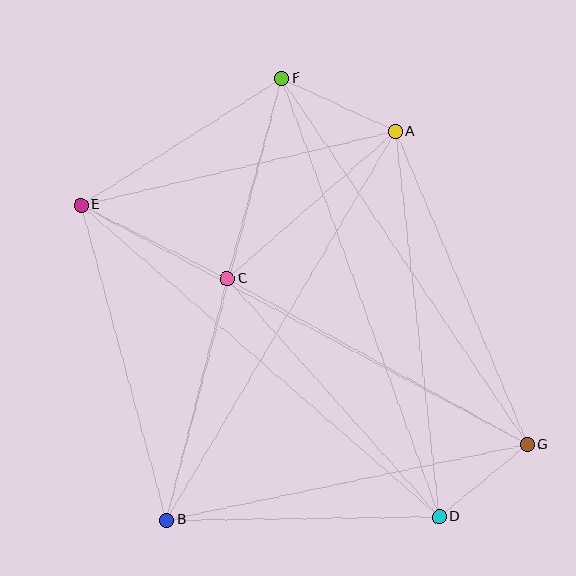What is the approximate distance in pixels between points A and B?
The distance between A and B is approximately 451 pixels.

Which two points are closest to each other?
Points D and G are closest to each other.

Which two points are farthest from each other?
Points E and G are farthest from each other.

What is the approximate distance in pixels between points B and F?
The distance between B and F is approximately 457 pixels.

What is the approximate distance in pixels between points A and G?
The distance between A and G is approximately 340 pixels.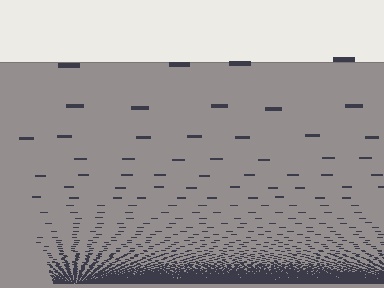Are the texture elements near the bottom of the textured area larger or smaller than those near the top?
Smaller. The gradient is inverted — elements near the bottom are smaller and denser.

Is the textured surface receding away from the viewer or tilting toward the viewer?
The surface appears to tilt toward the viewer. Texture elements get larger and sparser toward the top.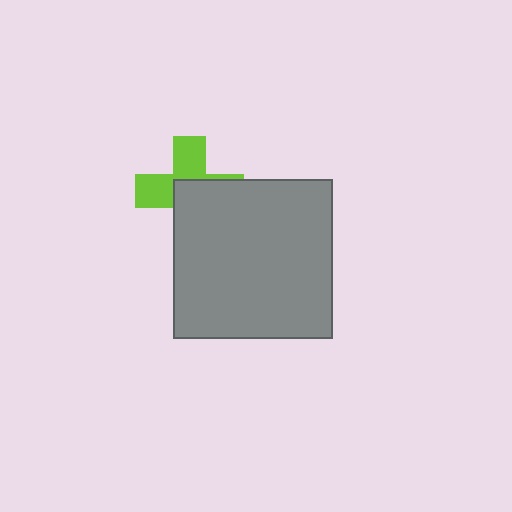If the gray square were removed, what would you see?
You would see the complete lime cross.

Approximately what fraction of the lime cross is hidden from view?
Roughly 52% of the lime cross is hidden behind the gray square.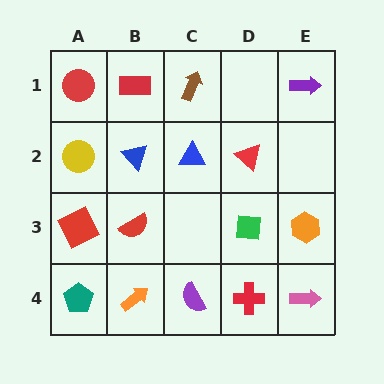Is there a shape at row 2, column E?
No, that cell is empty.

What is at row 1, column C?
A brown arrow.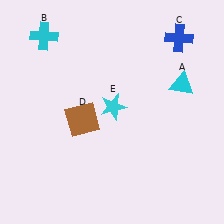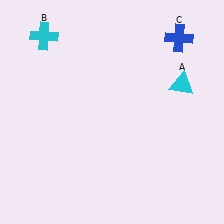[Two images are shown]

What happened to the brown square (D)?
The brown square (D) was removed in Image 2. It was in the bottom-left area of Image 1.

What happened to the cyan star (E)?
The cyan star (E) was removed in Image 2. It was in the top-right area of Image 1.